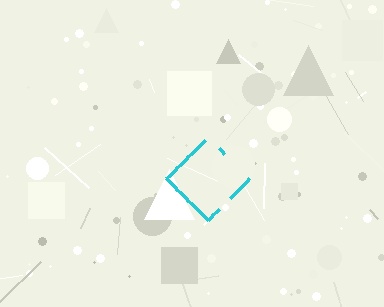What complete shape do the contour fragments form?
The contour fragments form a diamond.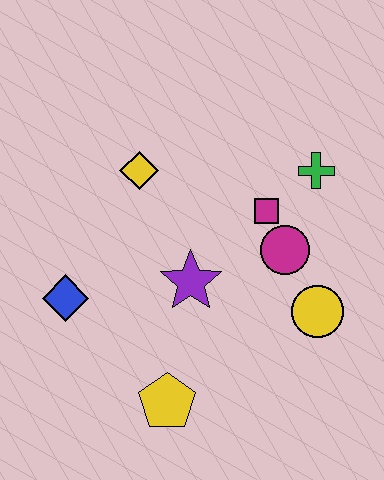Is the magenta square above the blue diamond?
Yes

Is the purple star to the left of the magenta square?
Yes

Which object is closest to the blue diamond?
The purple star is closest to the blue diamond.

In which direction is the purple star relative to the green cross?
The purple star is to the left of the green cross.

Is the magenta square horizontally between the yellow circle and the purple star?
Yes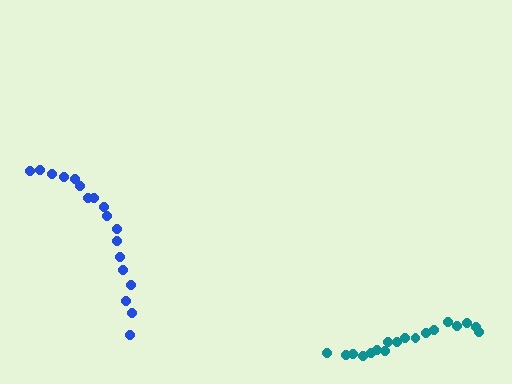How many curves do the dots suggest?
There are 2 distinct paths.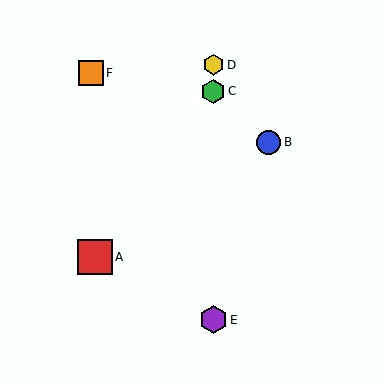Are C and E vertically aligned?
Yes, both are at x≈213.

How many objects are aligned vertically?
3 objects (C, D, E) are aligned vertically.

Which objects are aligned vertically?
Objects C, D, E are aligned vertically.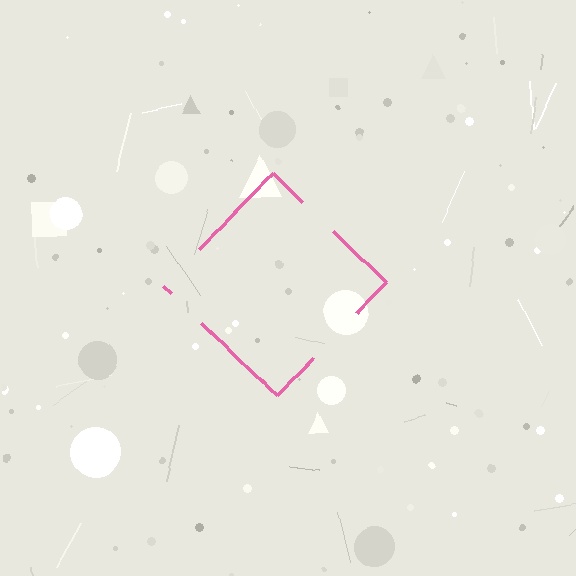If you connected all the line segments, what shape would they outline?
They would outline a diamond.